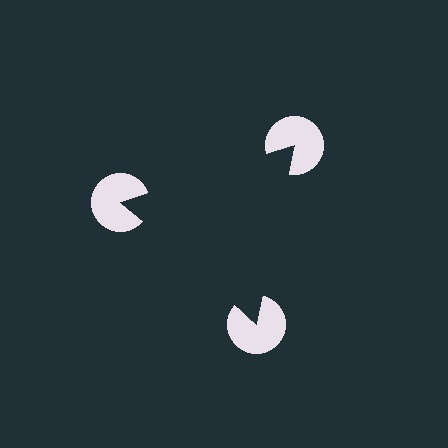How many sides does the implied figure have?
3 sides.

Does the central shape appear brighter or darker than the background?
It typically appears slightly darker than the background, even though no actual brightness change is drawn.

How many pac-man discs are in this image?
There are 3 — one at each vertex of the illusory triangle.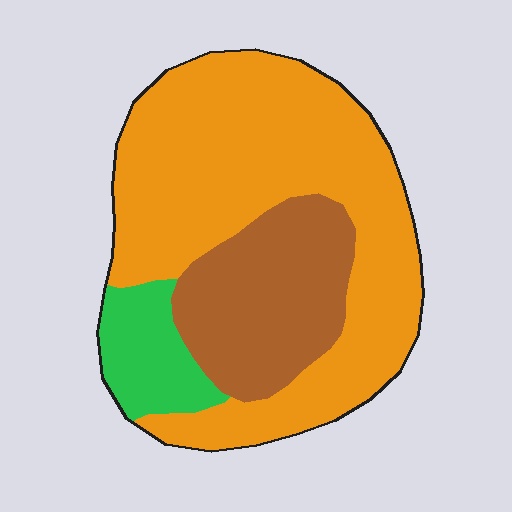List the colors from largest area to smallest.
From largest to smallest: orange, brown, green.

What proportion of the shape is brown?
Brown takes up between a quarter and a half of the shape.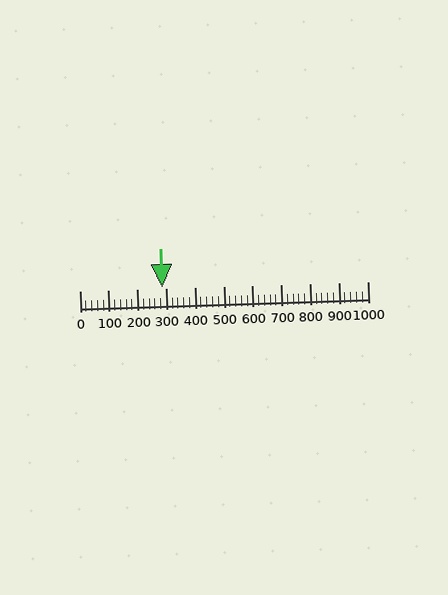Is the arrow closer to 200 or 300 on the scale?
The arrow is closer to 300.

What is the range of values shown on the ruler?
The ruler shows values from 0 to 1000.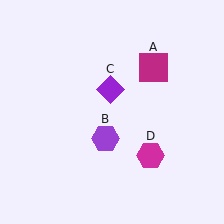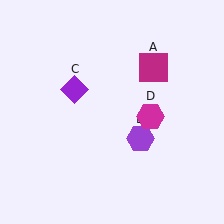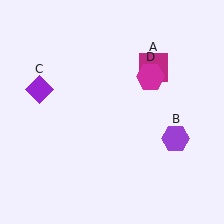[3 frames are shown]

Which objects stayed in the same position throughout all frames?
Magenta square (object A) remained stationary.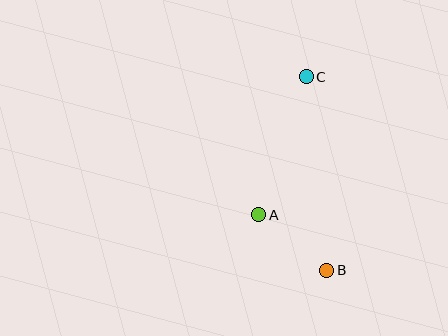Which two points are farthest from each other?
Points B and C are farthest from each other.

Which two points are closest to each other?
Points A and B are closest to each other.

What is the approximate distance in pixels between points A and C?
The distance between A and C is approximately 146 pixels.